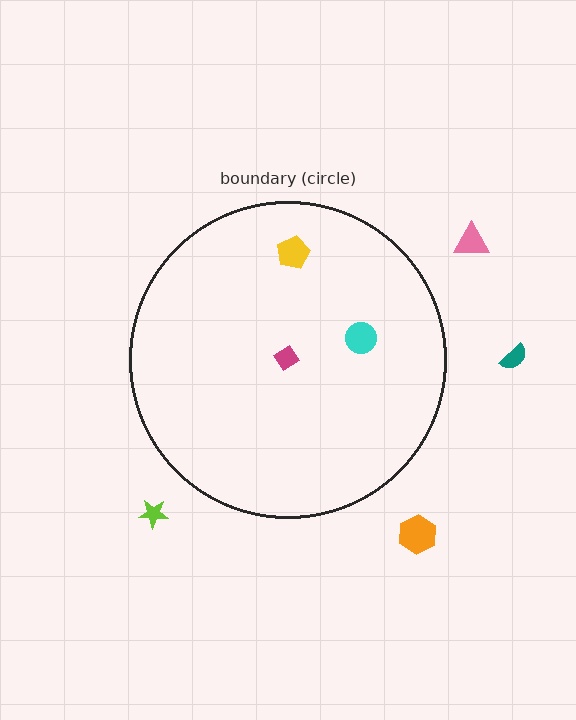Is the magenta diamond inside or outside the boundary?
Inside.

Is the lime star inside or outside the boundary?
Outside.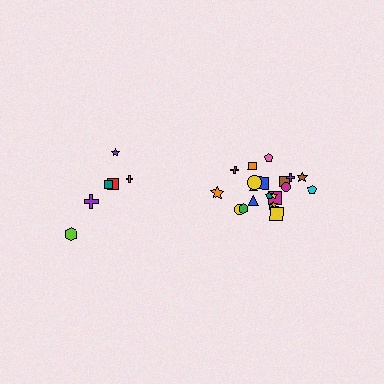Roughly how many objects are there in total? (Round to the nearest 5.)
Roughly 30 objects in total.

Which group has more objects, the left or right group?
The right group.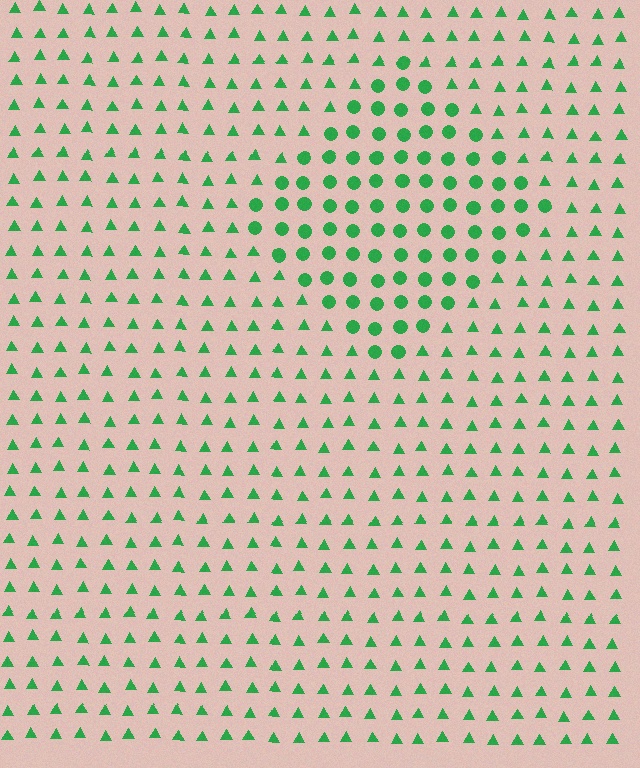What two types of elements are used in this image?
The image uses circles inside the diamond region and triangles outside it.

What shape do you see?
I see a diamond.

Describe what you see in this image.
The image is filled with small green elements arranged in a uniform grid. A diamond-shaped region contains circles, while the surrounding area contains triangles. The boundary is defined purely by the change in element shape.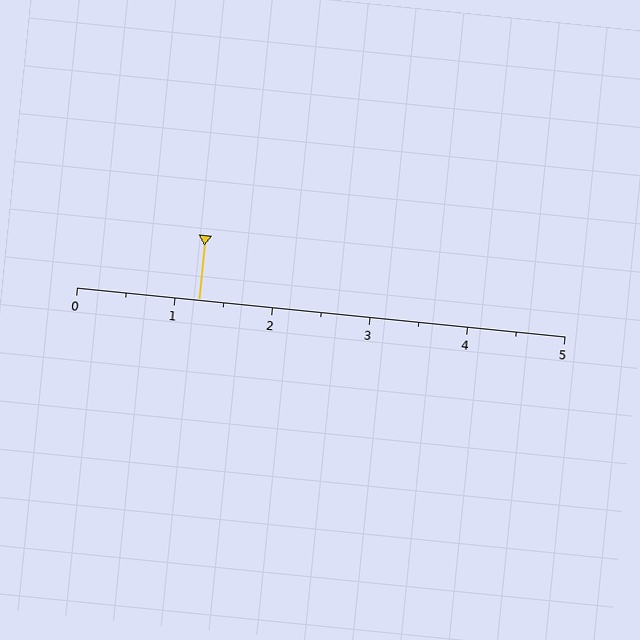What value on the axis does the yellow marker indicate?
The marker indicates approximately 1.2.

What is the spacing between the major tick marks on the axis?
The major ticks are spaced 1 apart.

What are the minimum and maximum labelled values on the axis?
The axis runs from 0 to 5.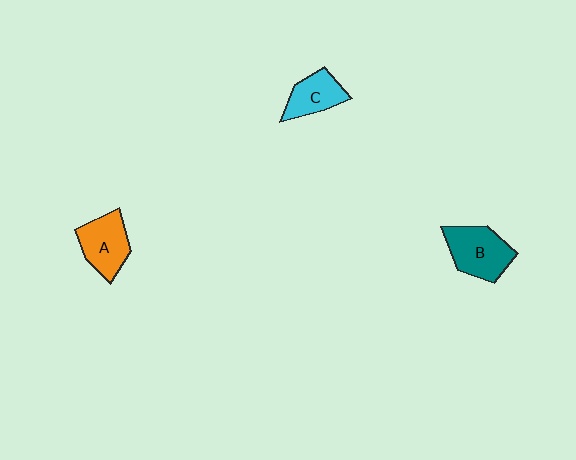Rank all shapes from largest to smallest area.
From largest to smallest: B (teal), A (orange), C (cyan).